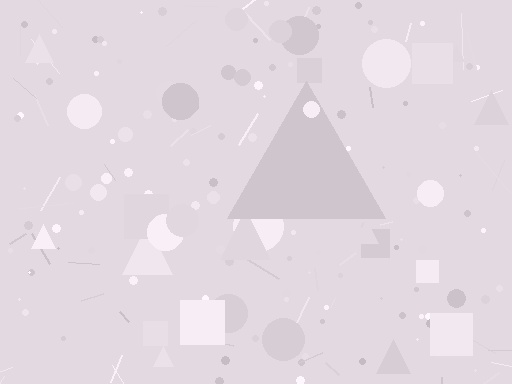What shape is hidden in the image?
A triangle is hidden in the image.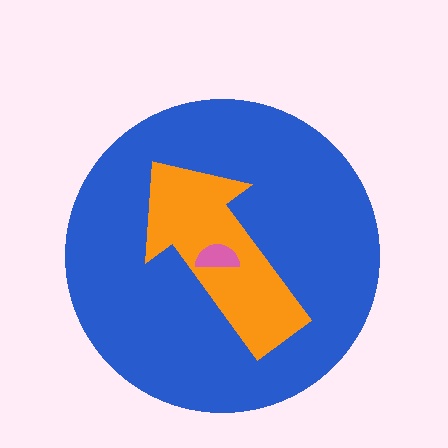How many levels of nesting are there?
3.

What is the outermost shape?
The blue circle.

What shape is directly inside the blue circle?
The orange arrow.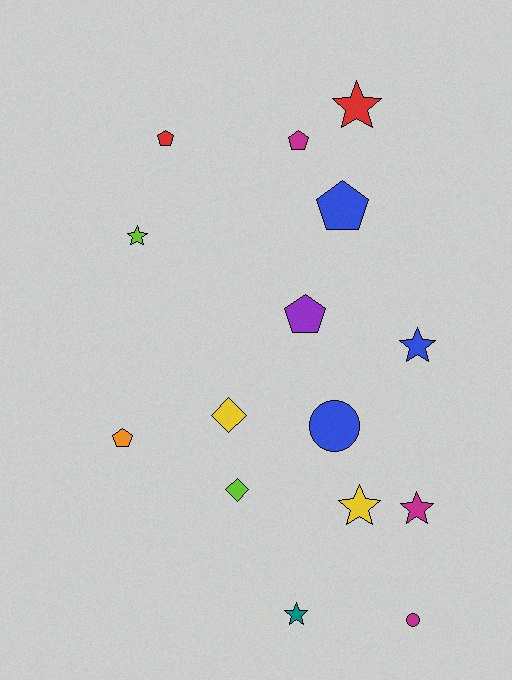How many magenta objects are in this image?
There are 3 magenta objects.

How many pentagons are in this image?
There are 5 pentagons.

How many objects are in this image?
There are 15 objects.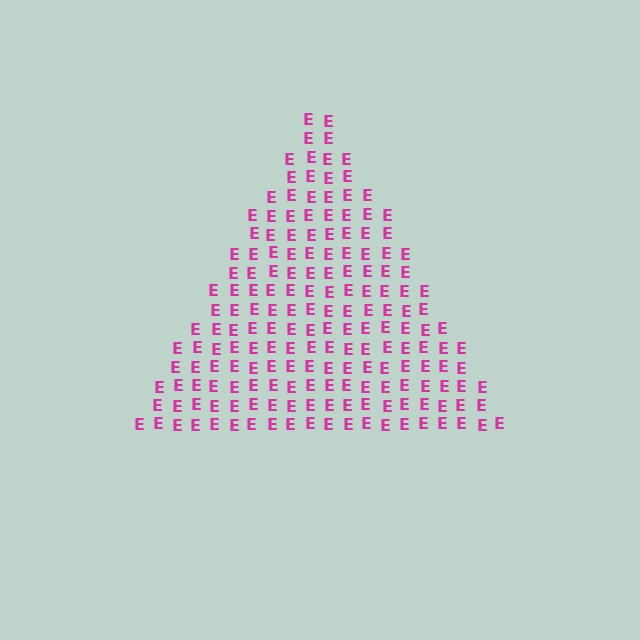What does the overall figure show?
The overall figure shows a triangle.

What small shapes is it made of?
It is made of small letter E's.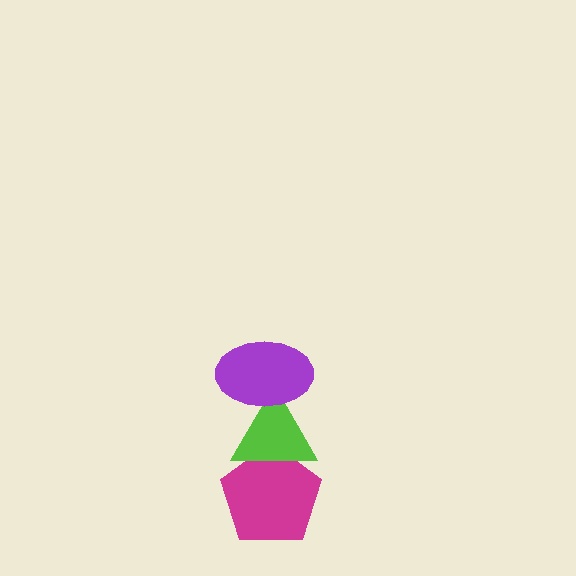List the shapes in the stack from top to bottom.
From top to bottom: the purple ellipse, the lime triangle, the magenta pentagon.